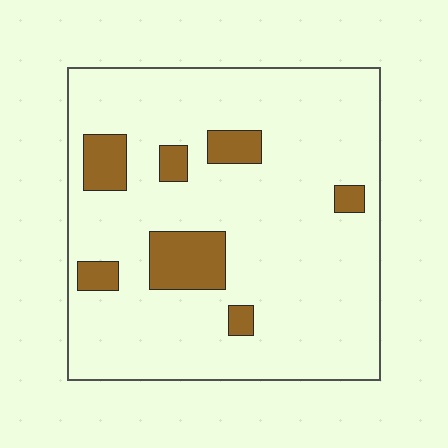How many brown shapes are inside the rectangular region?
7.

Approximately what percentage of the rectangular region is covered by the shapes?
Approximately 15%.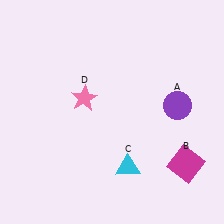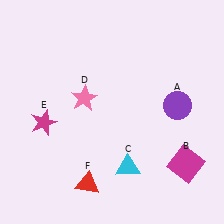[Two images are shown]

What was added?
A magenta star (E), a red triangle (F) were added in Image 2.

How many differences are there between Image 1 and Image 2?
There are 2 differences between the two images.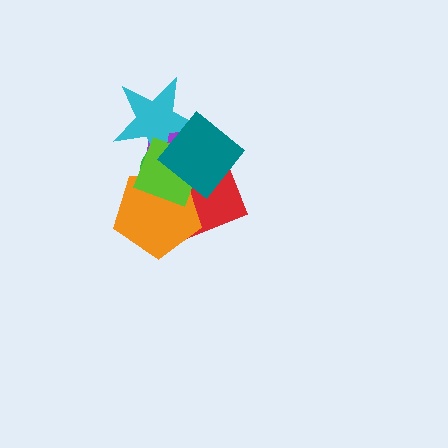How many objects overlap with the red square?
5 objects overlap with the red square.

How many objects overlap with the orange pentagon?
4 objects overlap with the orange pentagon.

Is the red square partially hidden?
Yes, it is partially covered by another shape.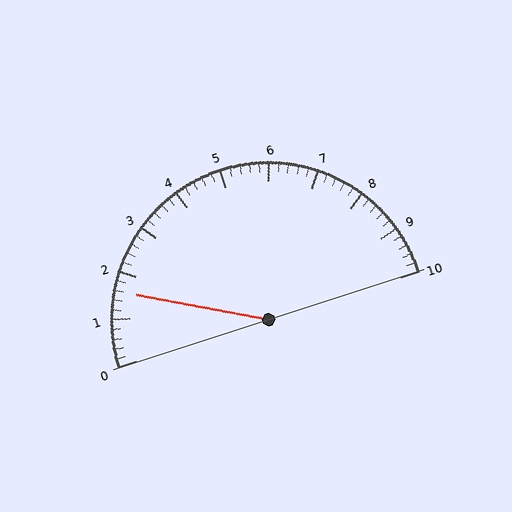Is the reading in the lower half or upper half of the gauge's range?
The reading is in the lower half of the range (0 to 10).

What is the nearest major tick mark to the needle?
The nearest major tick mark is 2.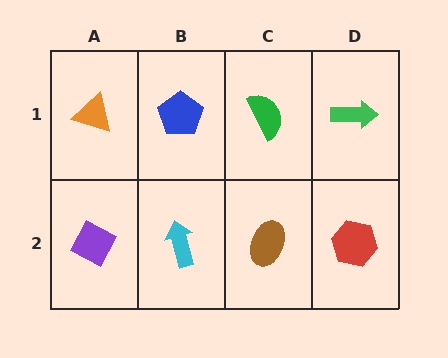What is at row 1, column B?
A blue pentagon.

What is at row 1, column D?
A green arrow.